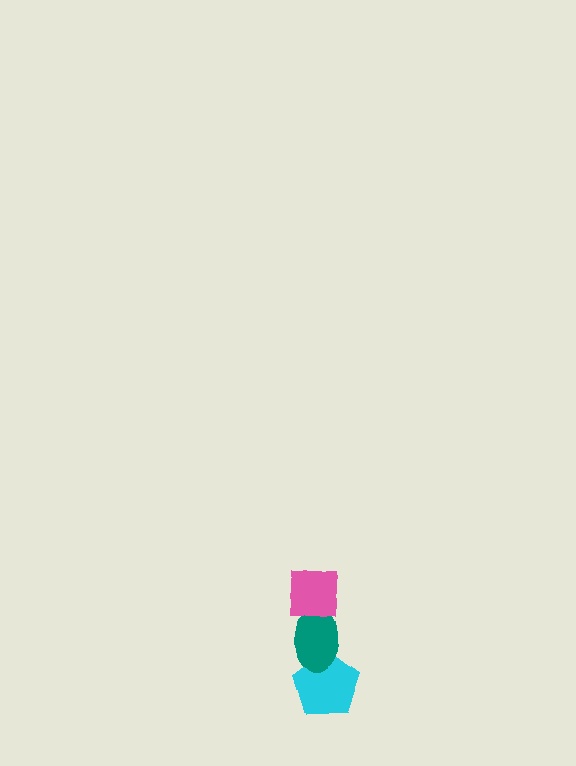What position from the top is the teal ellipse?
The teal ellipse is 2nd from the top.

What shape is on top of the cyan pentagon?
The teal ellipse is on top of the cyan pentagon.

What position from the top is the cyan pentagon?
The cyan pentagon is 3rd from the top.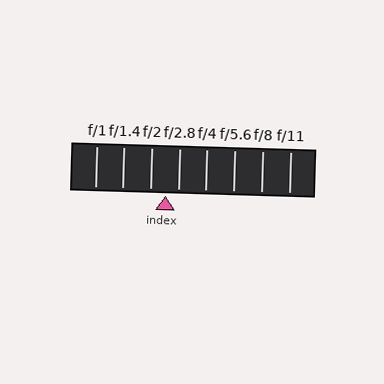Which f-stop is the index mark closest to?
The index mark is closest to f/2.8.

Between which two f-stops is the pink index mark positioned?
The index mark is between f/2 and f/2.8.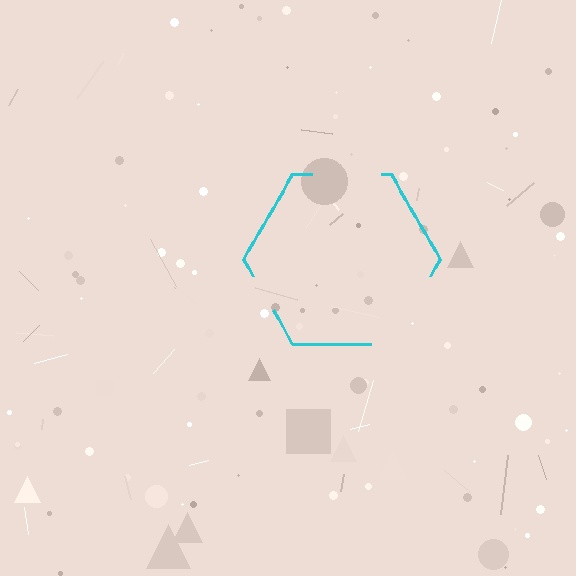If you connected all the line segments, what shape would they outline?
They would outline a hexagon.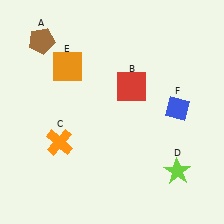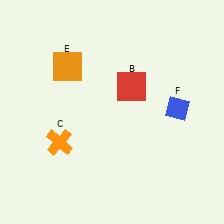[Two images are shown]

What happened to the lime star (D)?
The lime star (D) was removed in Image 2. It was in the bottom-right area of Image 1.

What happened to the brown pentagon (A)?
The brown pentagon (A) was removed in Image 2. It was in the top-left area of Image 1.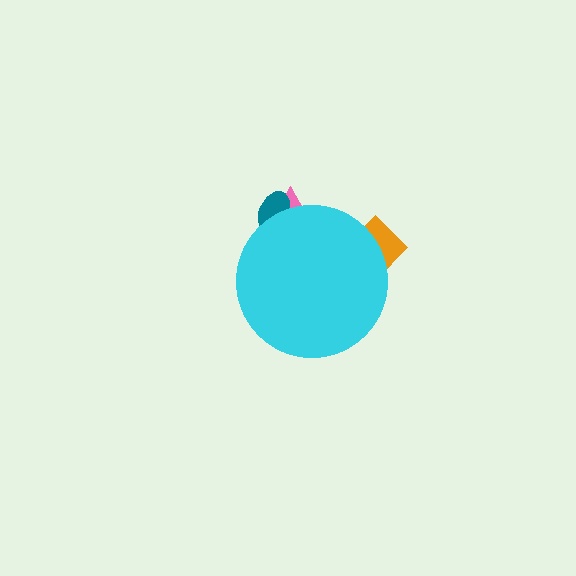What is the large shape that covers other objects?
A cyan circle.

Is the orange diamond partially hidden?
Yes, the orange diamond is partially hidden behind the cyan circle.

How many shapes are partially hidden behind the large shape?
3 shapes are partially hidden.